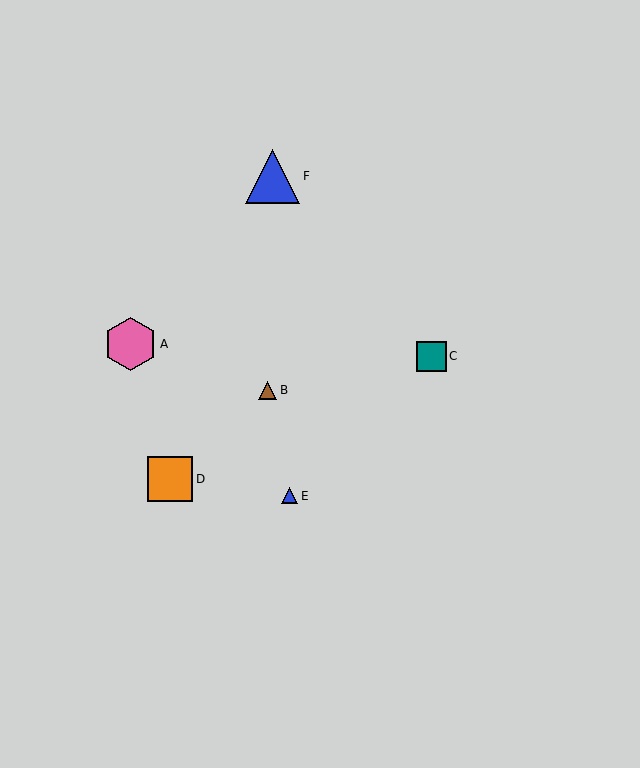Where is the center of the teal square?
The center of the teal square is at (432, 356).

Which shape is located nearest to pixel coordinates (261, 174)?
The blue triangle (labeled F) at (273, 176) is nearest to that location.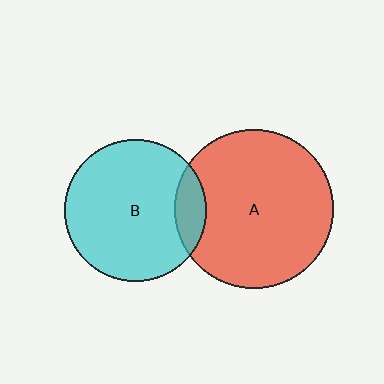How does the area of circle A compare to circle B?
Approximately 1.3 times.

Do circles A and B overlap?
Yes.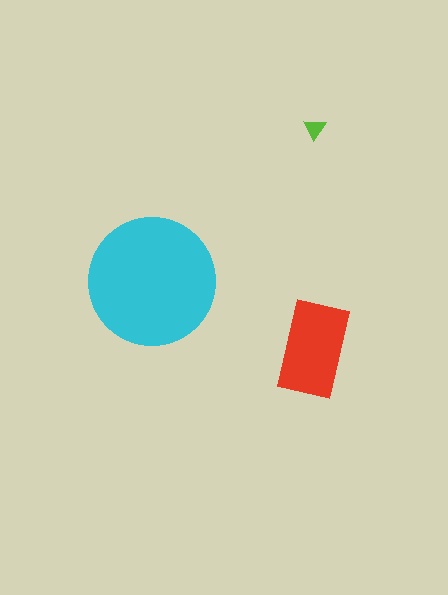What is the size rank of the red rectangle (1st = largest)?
2nd.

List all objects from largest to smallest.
The cyan circle, the red rectangle, the lime triangle.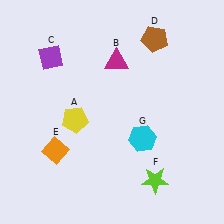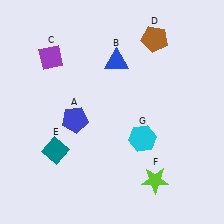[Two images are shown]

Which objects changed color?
A changed from yellow to blue. B changed from magenta to blue. E changed from orange to teal.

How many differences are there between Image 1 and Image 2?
There are 3 differences between the two images.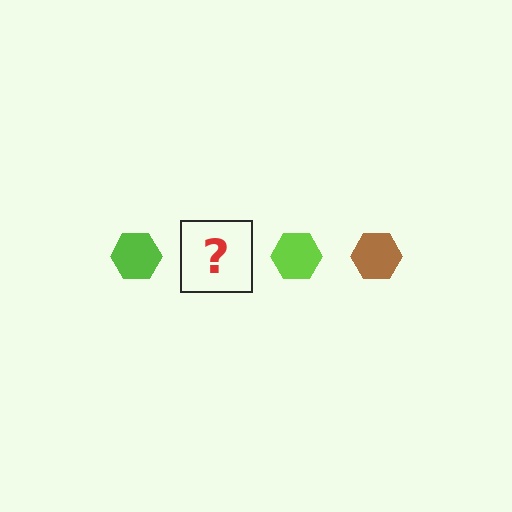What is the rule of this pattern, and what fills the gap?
The rule is that the pattern cycles through lime, brown hexagons. The gap should be filled with a brown hexagon.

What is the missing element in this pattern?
The missing element is a brown hexagon.